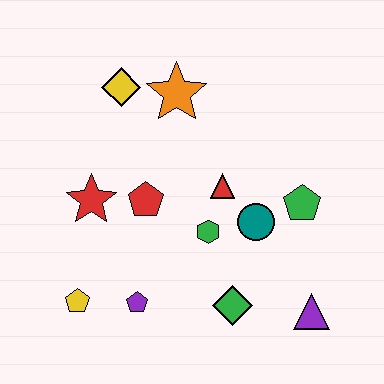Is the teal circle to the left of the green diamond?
No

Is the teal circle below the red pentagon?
Yes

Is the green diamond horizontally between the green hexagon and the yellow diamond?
No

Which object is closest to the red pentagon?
The red star is closest to the red pentagon.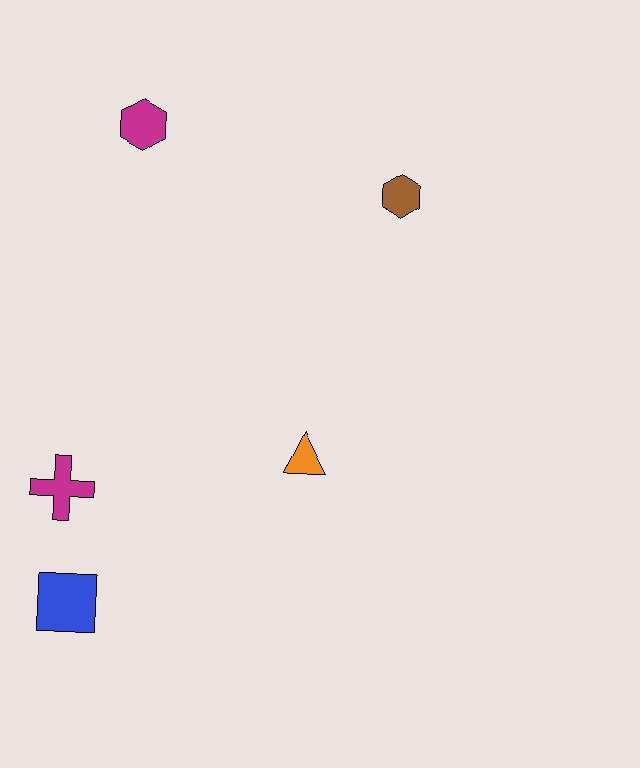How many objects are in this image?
There are 5 objects.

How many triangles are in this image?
There is 1 triangle.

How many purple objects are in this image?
There are no purple objects.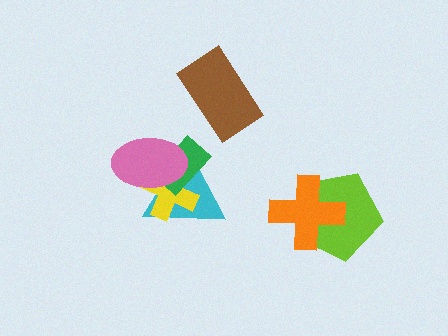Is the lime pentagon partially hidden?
Yes, it is partially covered by another shape.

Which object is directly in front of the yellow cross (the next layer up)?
The green rectangle is directly in front of the yellow cross.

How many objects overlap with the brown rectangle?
0 objects overlap with the brown rectangle.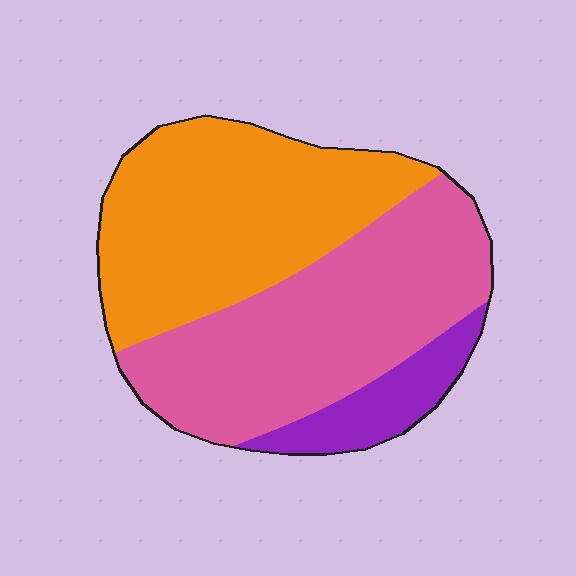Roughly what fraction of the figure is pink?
Pink takes up between a third and a half of the figure.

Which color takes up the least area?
Purple, at roughly 10%.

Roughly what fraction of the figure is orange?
Orange covers 43% of the figure.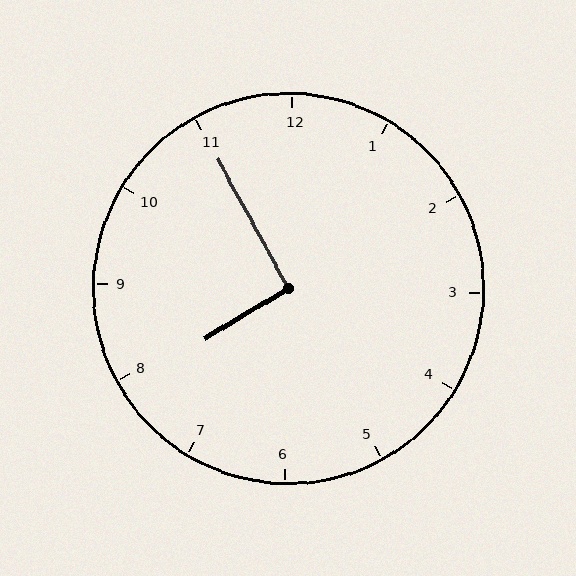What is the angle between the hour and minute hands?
Approximately 92 degrees.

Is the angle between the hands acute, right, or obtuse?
It is right.